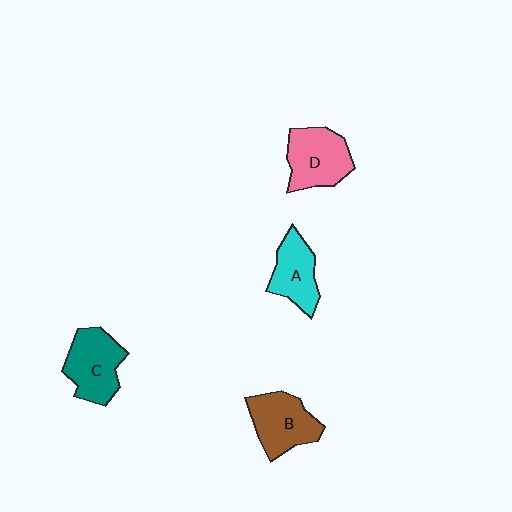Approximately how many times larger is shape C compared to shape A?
Approximately 1.2 times.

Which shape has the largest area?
Shape D (pink).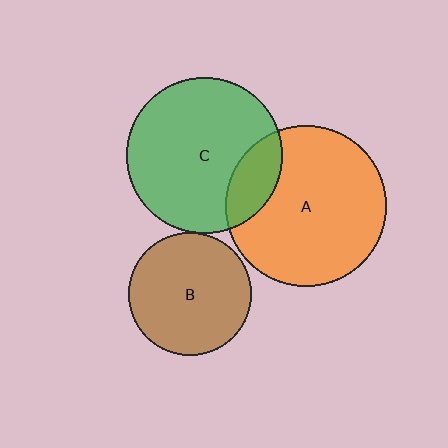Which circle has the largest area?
Circle A (orange).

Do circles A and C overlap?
Yes.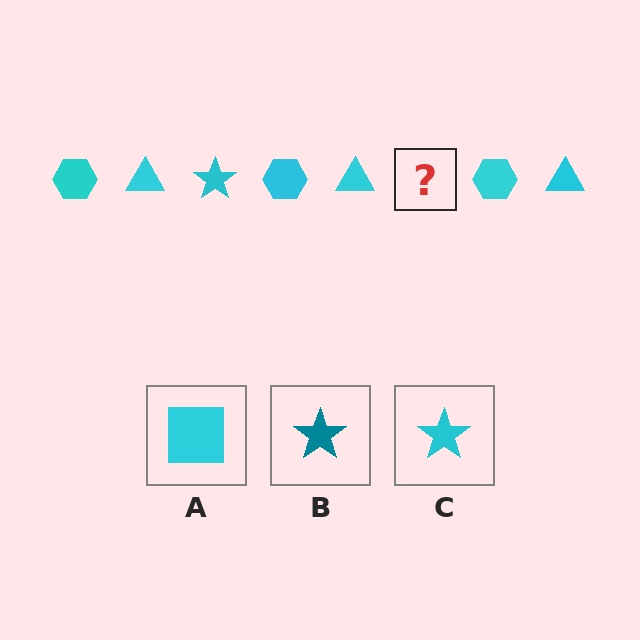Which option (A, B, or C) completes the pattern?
C.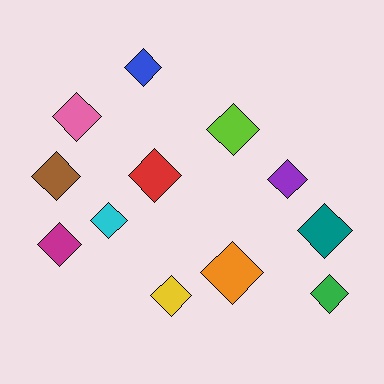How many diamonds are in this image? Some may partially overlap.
There are 12 diamonds.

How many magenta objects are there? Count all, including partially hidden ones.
There is 1 magenta object.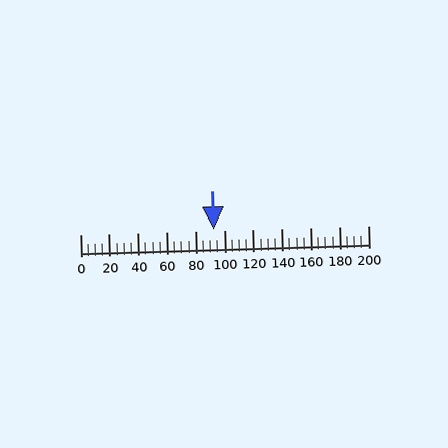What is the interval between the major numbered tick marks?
The major tick marks are spaced 20 units apart.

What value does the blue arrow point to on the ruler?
The blue arrow points to approximately 92.